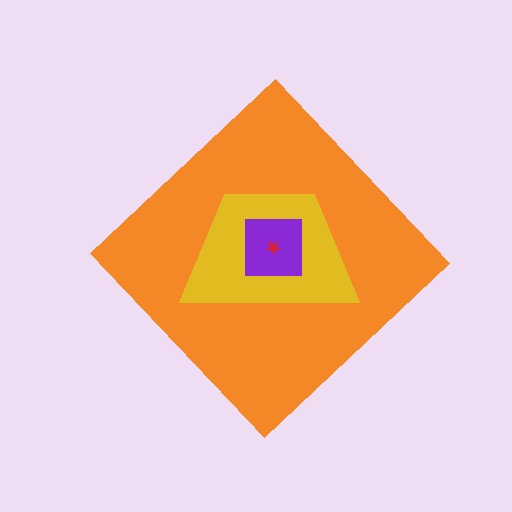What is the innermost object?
The red star.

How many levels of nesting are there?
4.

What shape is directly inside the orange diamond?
The yellow trapezoid.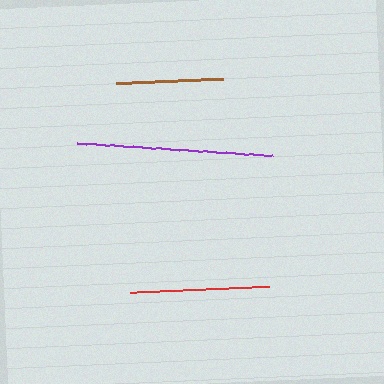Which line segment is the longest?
The purple line is the longest at approximately 197 pixels.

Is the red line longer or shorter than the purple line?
The purple line is longer than the red line.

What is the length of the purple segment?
The purple segment is approximately 197 pixels long.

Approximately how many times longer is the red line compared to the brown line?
The red line is approximately 1.3 times the length of the brown line.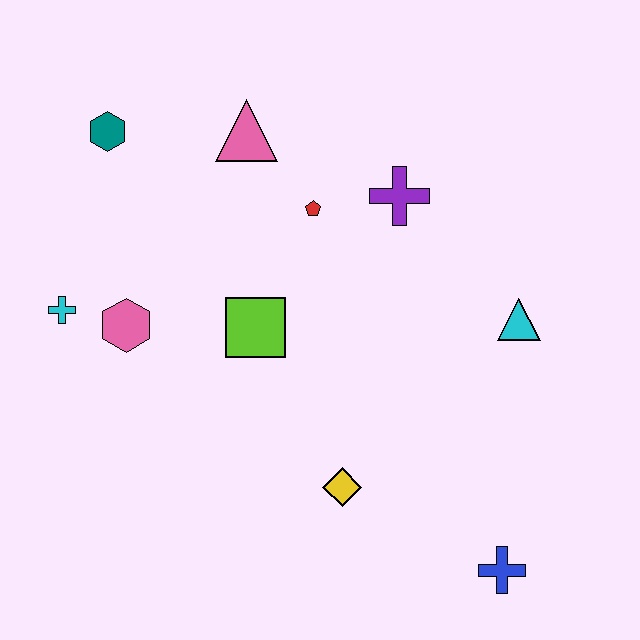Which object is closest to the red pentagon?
The purple cross is closest to the red pentagon.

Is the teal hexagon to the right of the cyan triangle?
No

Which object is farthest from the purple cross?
The blue cross is farthest from the purple cross.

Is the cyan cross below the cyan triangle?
No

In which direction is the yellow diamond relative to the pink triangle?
The yellow diamond is below the pink triangle.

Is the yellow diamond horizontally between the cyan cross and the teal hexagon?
No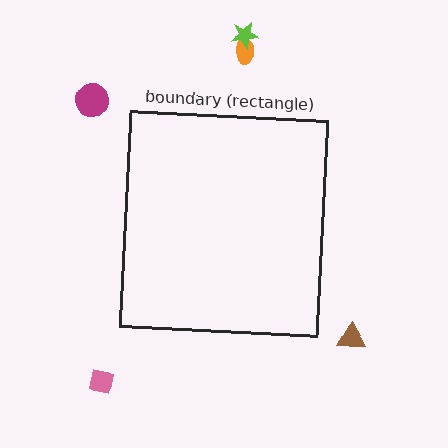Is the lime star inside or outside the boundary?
Outside.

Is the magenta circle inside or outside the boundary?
Outside.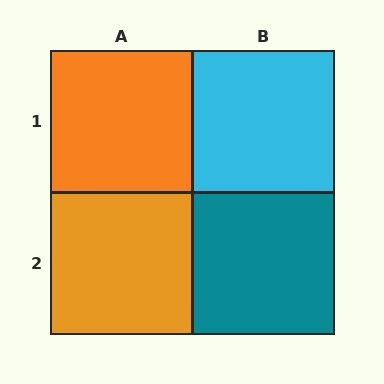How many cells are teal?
1 cell is teal.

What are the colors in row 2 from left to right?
Orange, teal.